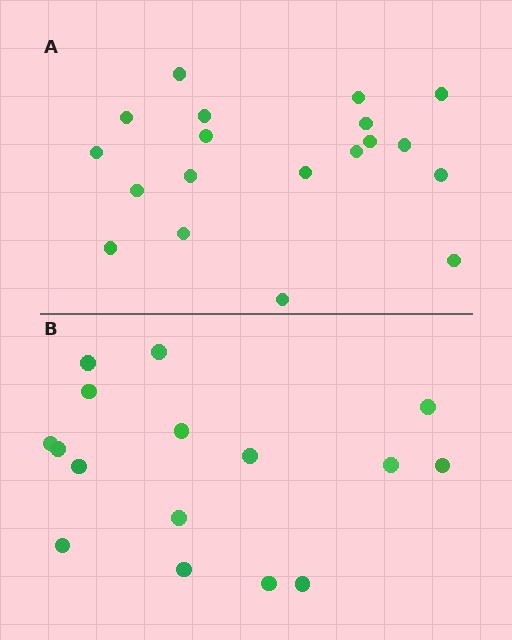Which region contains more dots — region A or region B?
Region A (the top region) has more dots.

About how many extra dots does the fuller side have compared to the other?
Region A has just a few more — roughly 2 or 3 more dots than region B.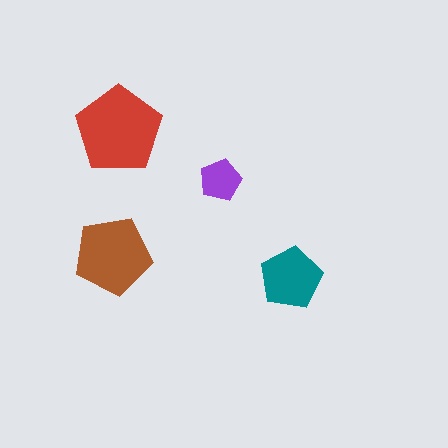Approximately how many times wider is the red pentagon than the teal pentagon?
About 1.5 times wider.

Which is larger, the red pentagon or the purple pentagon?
The red one.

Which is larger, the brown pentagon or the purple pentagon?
The brown one.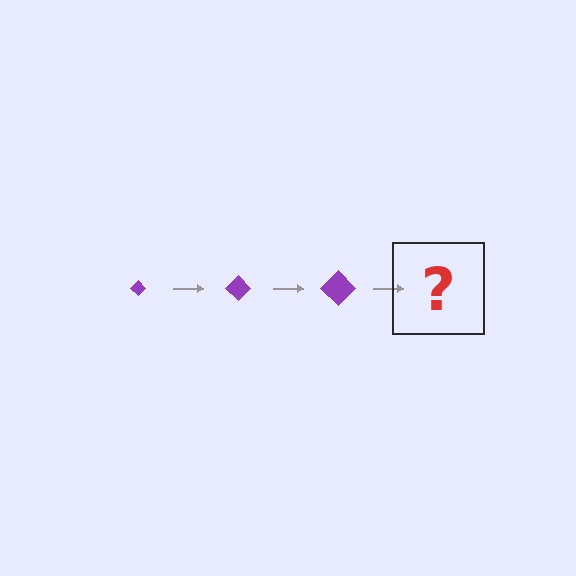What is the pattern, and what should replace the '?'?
The pattern is that the diamond gets progressively larger each step. The '?' should be a purple diamond, larger than the previous one.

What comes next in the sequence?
The next element should be a purple diamond, larger than the previous one.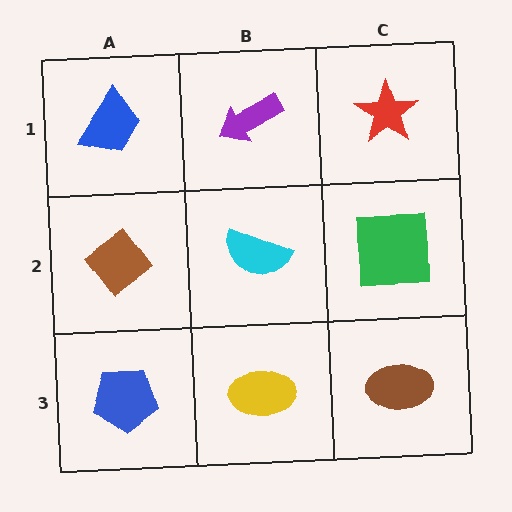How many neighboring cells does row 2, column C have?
3.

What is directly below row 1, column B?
A cyan semicircle.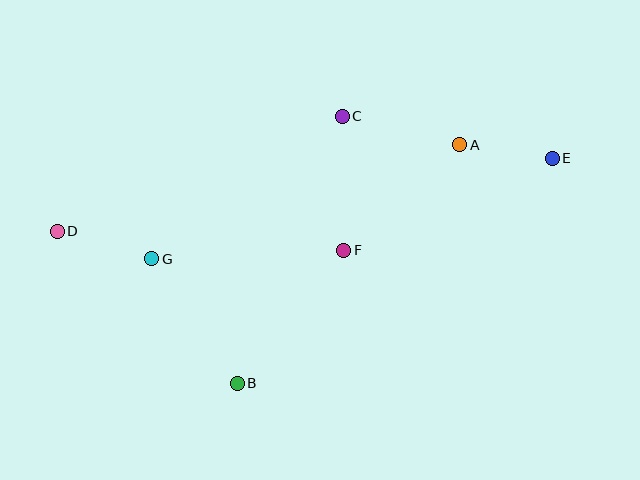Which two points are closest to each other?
Points A and E are closest to each other.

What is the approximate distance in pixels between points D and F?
The distance between D and F is approximately 287 pixels.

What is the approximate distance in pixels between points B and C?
The distance between B and C is approximately 287 pixels.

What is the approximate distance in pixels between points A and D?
The distance between A and D is approximately 412 pixels.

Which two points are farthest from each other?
Points D and E are farthest from each other.